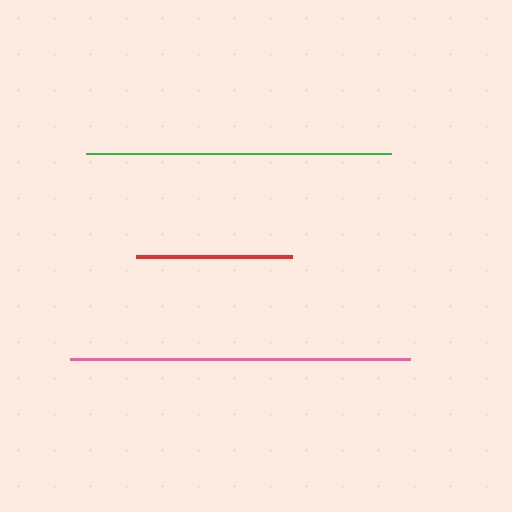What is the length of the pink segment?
The pink segment is approximately 339 pixels long.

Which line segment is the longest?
The pink line is the longest at approximately 339 pixels.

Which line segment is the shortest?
The red line is the shortest at approximately 157 pixels.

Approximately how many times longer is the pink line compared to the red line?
The pink line is approximately 2.2 times the length of the red line.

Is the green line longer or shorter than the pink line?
The pink line is longer than the green line.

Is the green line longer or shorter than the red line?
The green line is longer than the red line.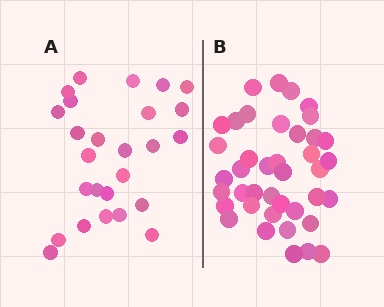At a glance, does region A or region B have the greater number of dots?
Region B (the right region) has more dots.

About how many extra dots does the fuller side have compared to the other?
Region B has approximately 15 more dots than region A.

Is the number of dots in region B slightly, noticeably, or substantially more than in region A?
Region B has substantially more. The ratio is roughly 1.5 to 1.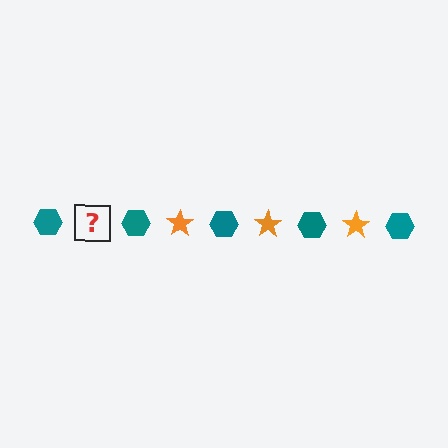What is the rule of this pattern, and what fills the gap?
The rule is that the pattern alternates between teal hexagon and orange star. The gap should be filled with an orange star.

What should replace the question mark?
The question mark should be replaced with an orange star.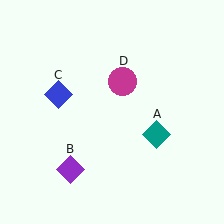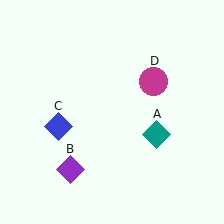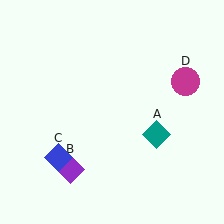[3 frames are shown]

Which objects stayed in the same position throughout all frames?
Teal diamond (object A) and purple diamond (object B) remained stationary.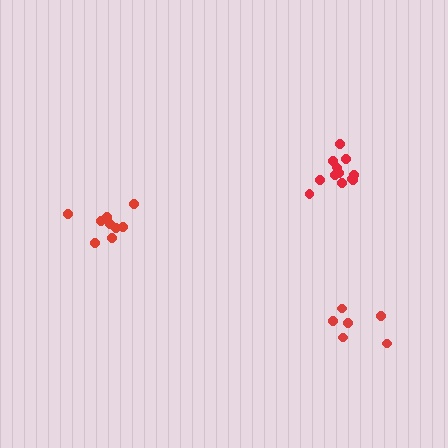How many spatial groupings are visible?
There are 3 spatial groupings.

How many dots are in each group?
Group 1: 9 dots, Group 2: 6 dots, Group 3: 12 dots (27 total).